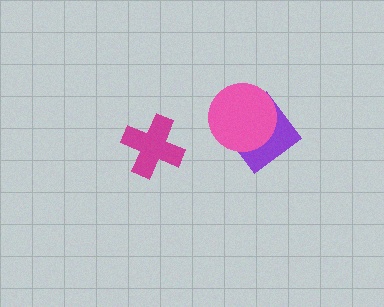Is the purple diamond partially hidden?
Yes, it is partially covered by another shape.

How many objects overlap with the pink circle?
1 object overlaps with the pink circle.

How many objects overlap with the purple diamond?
1 object overlaps with the purple diamond.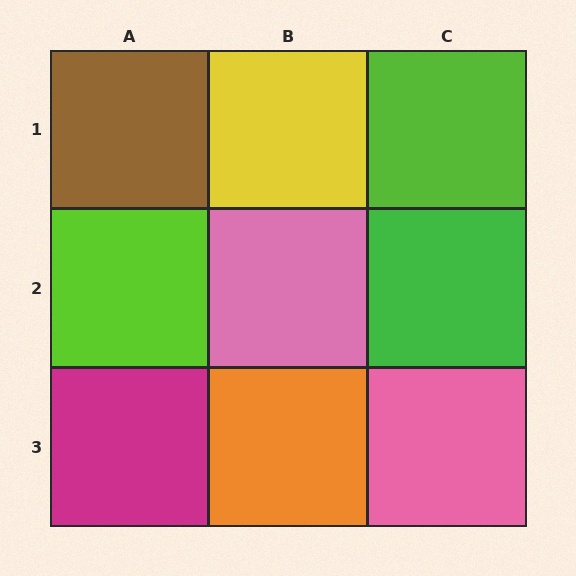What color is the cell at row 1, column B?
Yellow.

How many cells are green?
1 cell is green.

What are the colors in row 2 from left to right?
Lime, pink, green.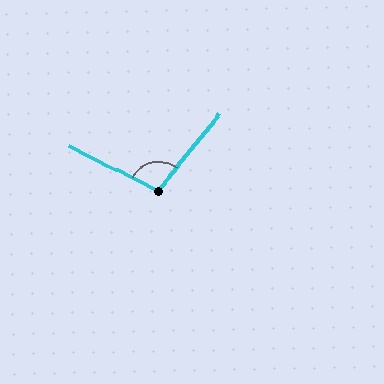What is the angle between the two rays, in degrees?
Approximately 102 degrees.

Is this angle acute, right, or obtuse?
It is obtuse.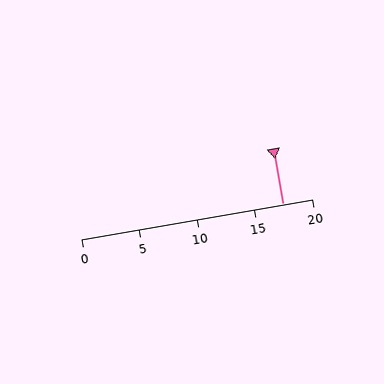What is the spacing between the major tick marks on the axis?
The major ticks are spaced 5 apart.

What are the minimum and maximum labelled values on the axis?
The axis runs from 0 to 20.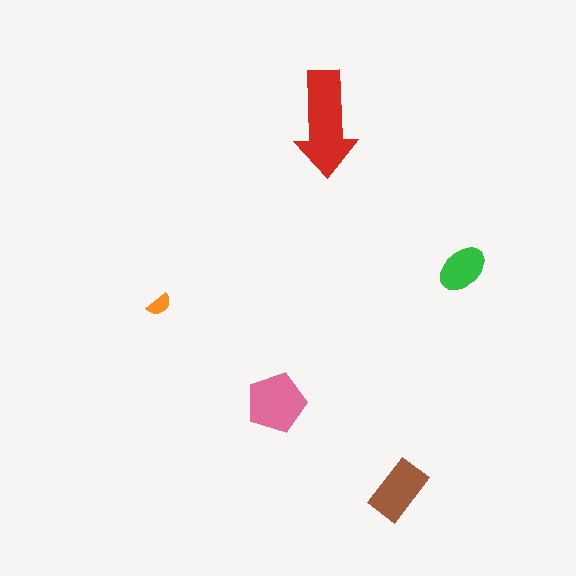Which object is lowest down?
The brown rectangle is bottommost.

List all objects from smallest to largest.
The orange semicircle, the green ellipse, the brown rectangle, the pink pentagon, the red arrow.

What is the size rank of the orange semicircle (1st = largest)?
5th.